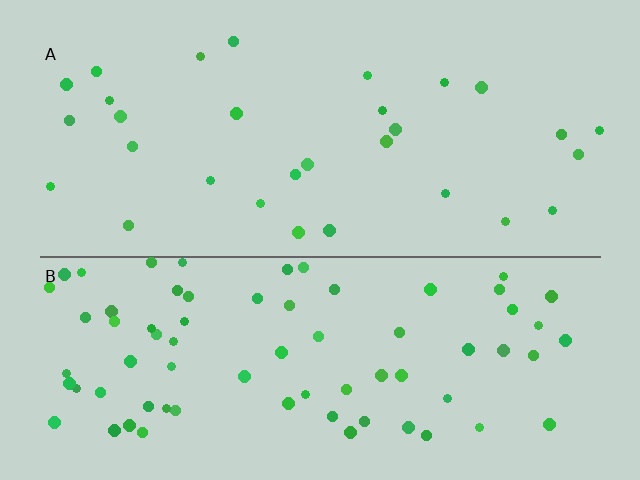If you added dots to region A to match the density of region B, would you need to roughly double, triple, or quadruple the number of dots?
Approximately double.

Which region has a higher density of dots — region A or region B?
B (the bottom).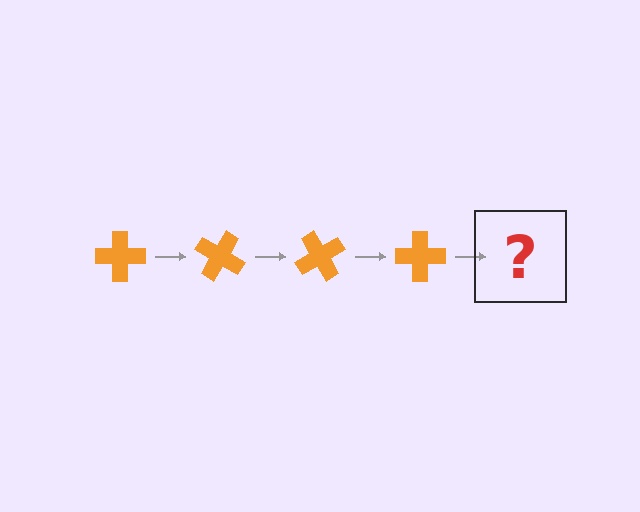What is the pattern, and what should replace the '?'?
The pattern is that the cross rotates 30 degrees each step. The '?' should be an orange cross rotated 120 degrees.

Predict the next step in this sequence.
The next step is an orange cross rotated 120 degrees.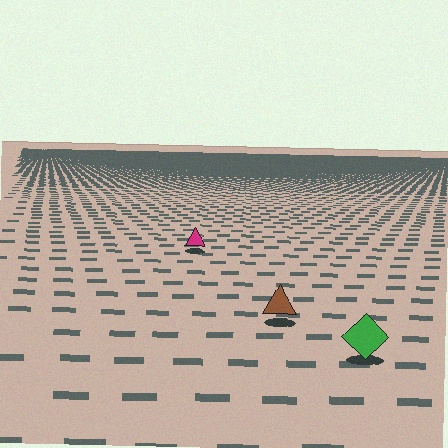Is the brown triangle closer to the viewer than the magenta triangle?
Yes. The brown triangle is closer — you can tell from the texture gradient: the ground texture is coarser near it.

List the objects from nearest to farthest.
From nearest to farthest: the green diamond, the brown triangle, the magenta triangle.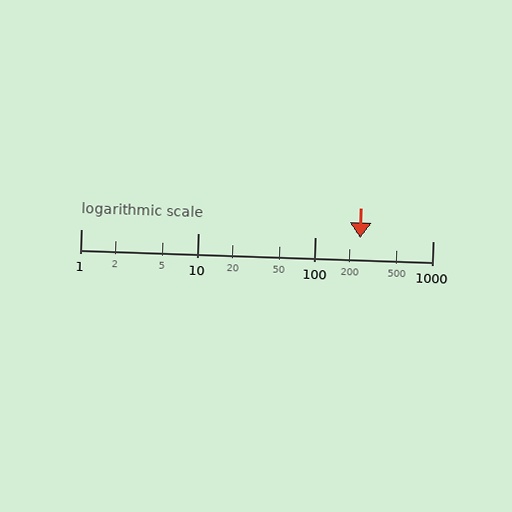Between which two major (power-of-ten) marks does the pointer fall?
The pointer is between 100 and 1000.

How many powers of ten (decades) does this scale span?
The scale spans 3 decades, from 1 to 1000.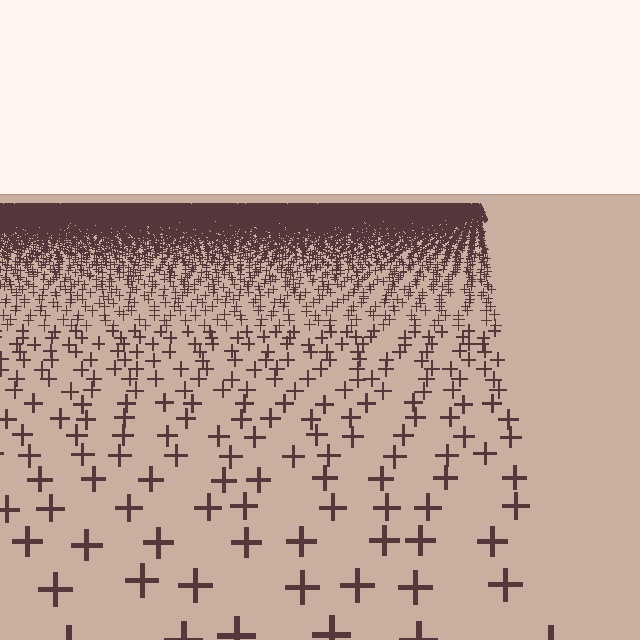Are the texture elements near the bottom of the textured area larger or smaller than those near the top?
Larger. Near the bottom, elements are closer to the viewer and appear at a bigger on-screen size.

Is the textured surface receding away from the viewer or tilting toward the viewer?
The surface is receding away from the viewer. Texture elements get smaller and denser toward the top.